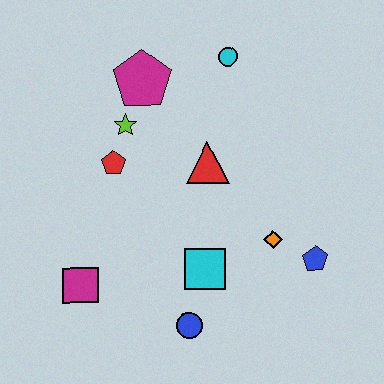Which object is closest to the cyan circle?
The magenta pentagon is closest to the cyan circle.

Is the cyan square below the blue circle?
No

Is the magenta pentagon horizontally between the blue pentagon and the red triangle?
No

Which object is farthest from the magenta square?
The cyan circle is farthest from the magenta square.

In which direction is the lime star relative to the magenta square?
The lime star is above the magenta square.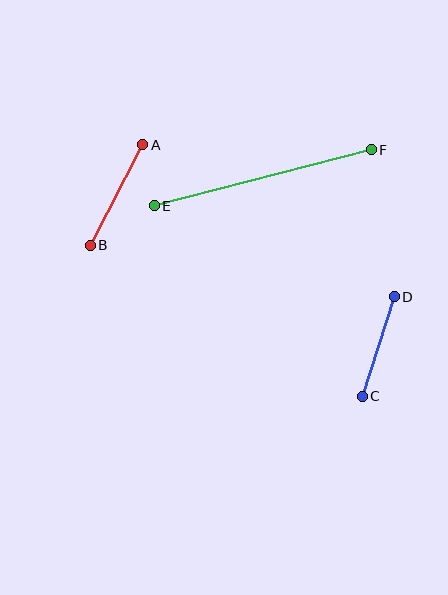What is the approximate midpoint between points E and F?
The midpoint is at approximately (263, 178) pixels.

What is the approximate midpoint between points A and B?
The midpoint is at approximately (116, 195) pixels.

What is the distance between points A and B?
The distance is approximately 113 pixels.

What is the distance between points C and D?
The distance is approximately 105 pixels.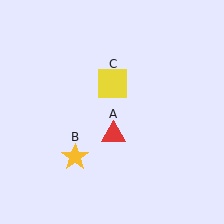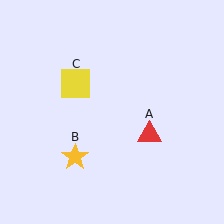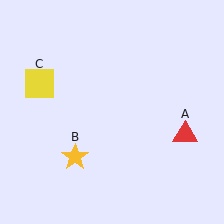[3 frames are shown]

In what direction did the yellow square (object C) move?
The yellow square (object C) moved left.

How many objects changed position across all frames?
2 objects changed position: red triangle (object A), yellow square (object C).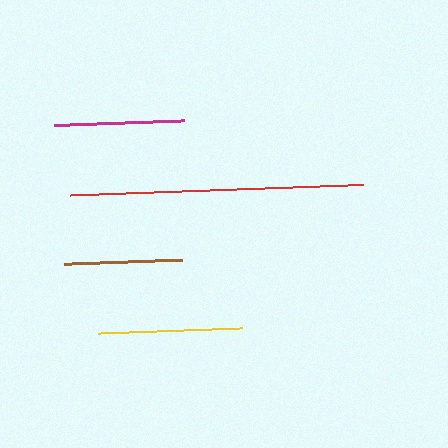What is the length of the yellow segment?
The yellow segment is approximately 144 pixels long.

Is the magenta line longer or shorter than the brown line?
The magenta line is longer than the brown line.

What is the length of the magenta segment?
The magenta segment is approximately 130 pixels long.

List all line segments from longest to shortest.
From longest to shortest: red, yellow, magenta, brown.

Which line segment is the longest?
The red line is the longest at approximately 292 pixels.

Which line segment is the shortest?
The brown line is the shortest at approximately 118 pixels.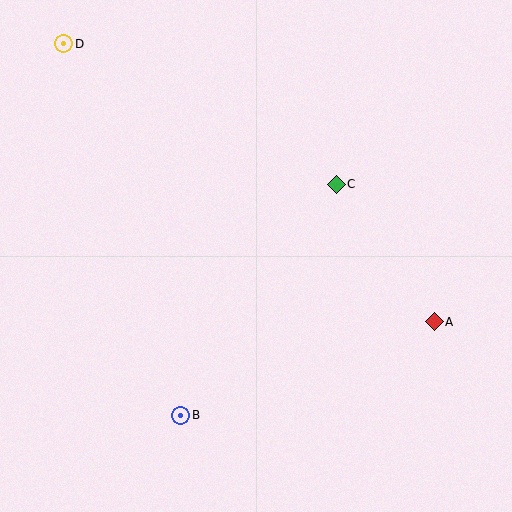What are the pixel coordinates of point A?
Point A is at (434, 322).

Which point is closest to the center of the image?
Point C at (336, 184) is closest to the center.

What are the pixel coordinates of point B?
Point B is at (181, 415).